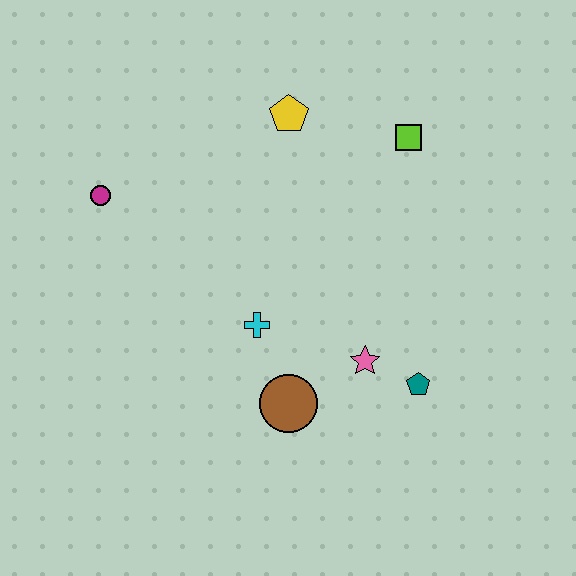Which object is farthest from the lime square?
The magenta circle is farthest from the lime square.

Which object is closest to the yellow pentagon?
The lime square is closest to the yellow pentagon.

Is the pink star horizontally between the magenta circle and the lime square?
Yes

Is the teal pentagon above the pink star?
No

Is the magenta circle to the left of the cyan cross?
Yes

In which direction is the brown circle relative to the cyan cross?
The brown circle is below the cyan cross.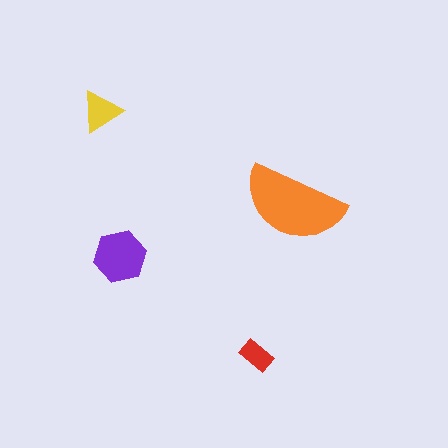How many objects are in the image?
There are 4 objects in the image.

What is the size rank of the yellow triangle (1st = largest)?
3rd.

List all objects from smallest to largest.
The red rectangle, the yellow triangle, the purple hexagon, the orange semicircle.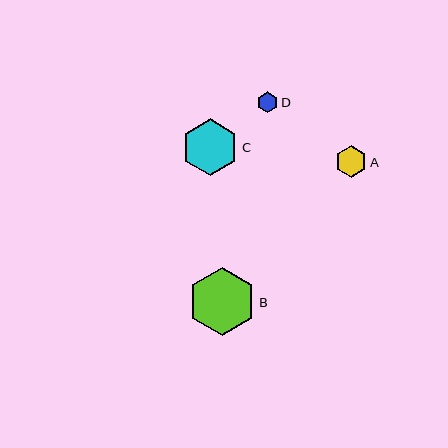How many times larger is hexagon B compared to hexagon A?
Hexagon B is approximately 2.1 times the size of hexagon A.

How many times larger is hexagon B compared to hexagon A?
Hexagon B is approximately 2.1 times the size of hexagon A.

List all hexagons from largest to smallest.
From largest to smallest: B, C, A, D.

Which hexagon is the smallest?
Hexagon D is the smallest with a size of approximately 21 pixels.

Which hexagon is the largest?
Hexagon B is the largest with a size of approximately 68 pixels.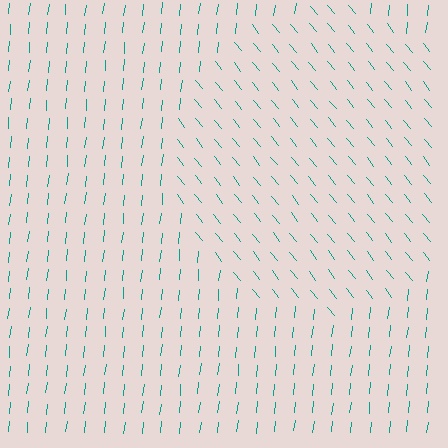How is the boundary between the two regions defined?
The boundary is defined purely by a change in line orientation (approximately 45 degrees difference). All lines are the same color and thickness.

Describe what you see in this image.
The image is filled with small teal line segments. A circle region in the image has lines oriented differently from the surrounding lines, creating a visible texture boundary.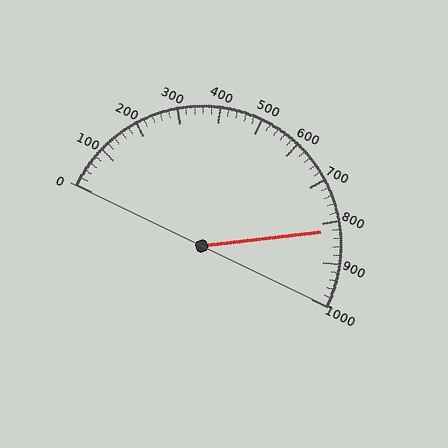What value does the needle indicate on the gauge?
The needle indicates approximately 820.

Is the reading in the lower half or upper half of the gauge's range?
The reading is in the upper half of the range (0 to 1000).